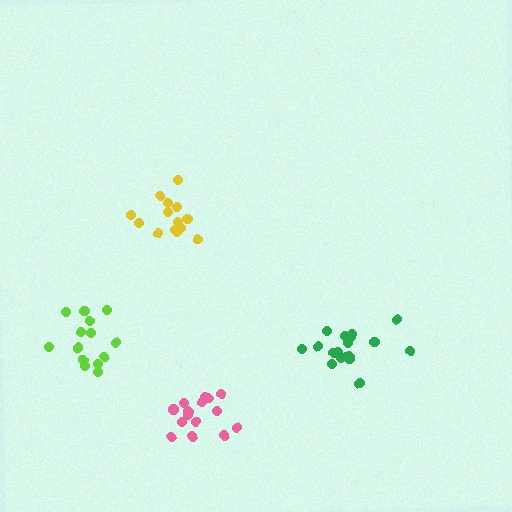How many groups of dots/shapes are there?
There are 4 groups.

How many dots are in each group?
Group 1: 16 dots, Group 2: 18 dots, Group 3: 14 dots, Group 4: 14 dots (62 total).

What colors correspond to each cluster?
The clusters are colored: pink, green, yellow, lime.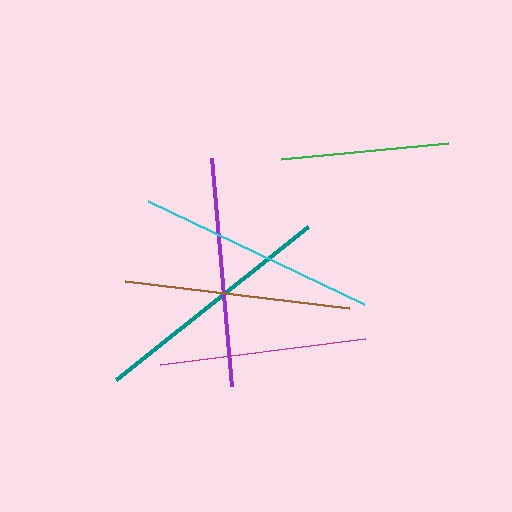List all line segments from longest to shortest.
From longest to shortest: teal, cyan, purple, brown, magenta, green.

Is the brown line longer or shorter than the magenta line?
The brown line is longer than the magenta line.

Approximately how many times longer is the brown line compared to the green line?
The brown line is approximately 1.3 times the length of the green line.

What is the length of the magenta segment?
The magenta segment is approximately 206 pixels long.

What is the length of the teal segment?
The teal segment is approximately 245 pixels long.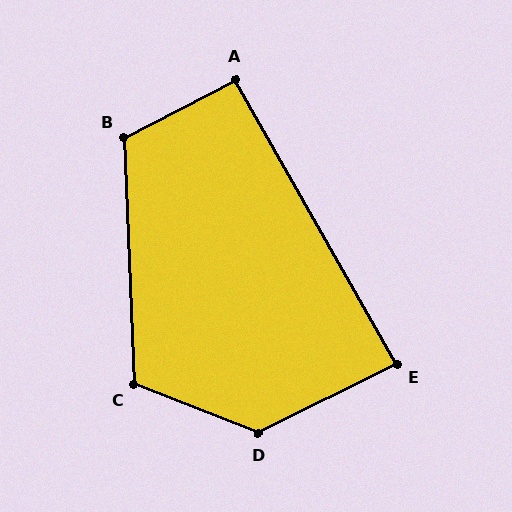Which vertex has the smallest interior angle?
E, at approximately 87 degrees.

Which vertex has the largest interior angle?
D, at approximately 132 degrees.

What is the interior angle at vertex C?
Approximately 114 degrees (obtuse).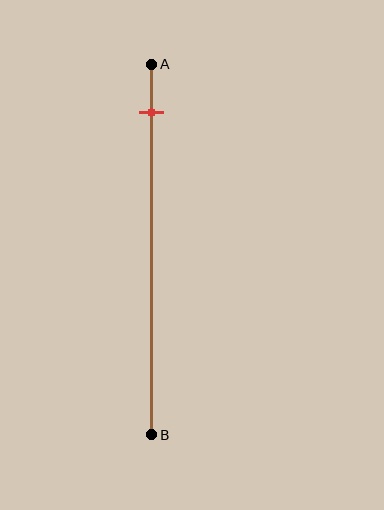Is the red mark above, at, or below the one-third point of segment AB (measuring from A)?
The red mark is above the one-third point of segment AB.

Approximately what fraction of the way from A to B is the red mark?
The red mark is approximately 15% of the way from A to B.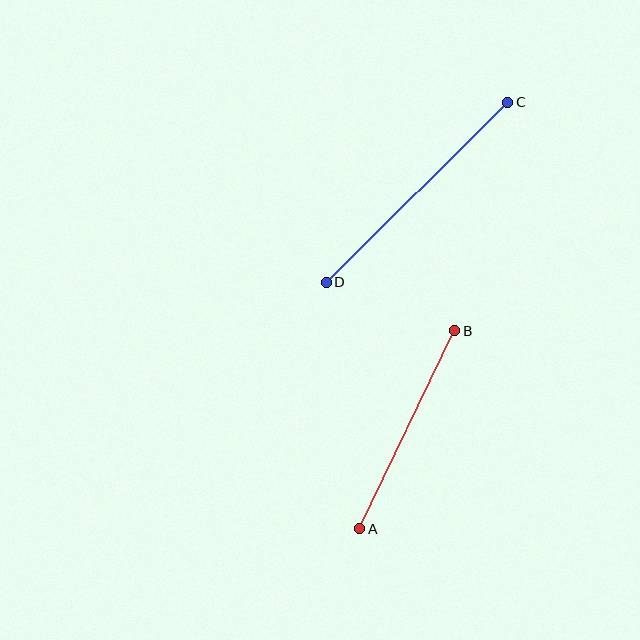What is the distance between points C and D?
The distance is approximately 256 pixels.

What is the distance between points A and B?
The distance is approximately 220 pixels.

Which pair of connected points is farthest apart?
Points C and D are farthest apart.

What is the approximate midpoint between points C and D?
The midpoint is at approximately (417, 192) pixels.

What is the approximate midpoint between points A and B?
The midpoint is at approximately (407, 430) pixels.